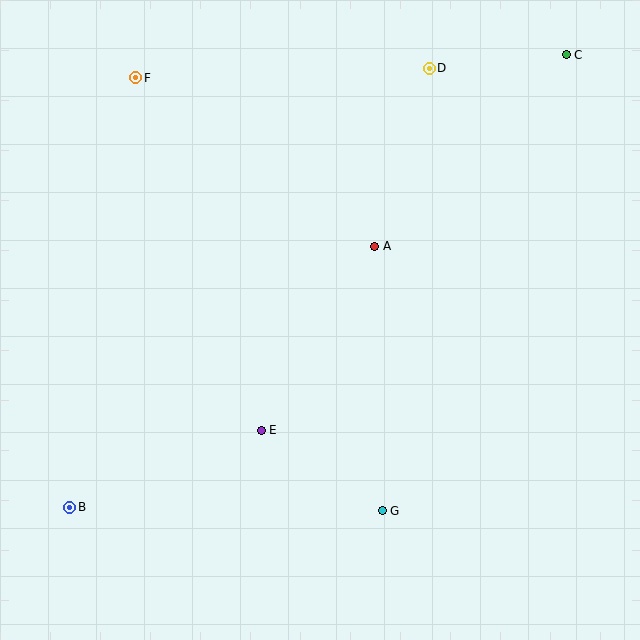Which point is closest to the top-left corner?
Point F is closest to the top-left corner.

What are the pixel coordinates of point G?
Point G is at (382, 511).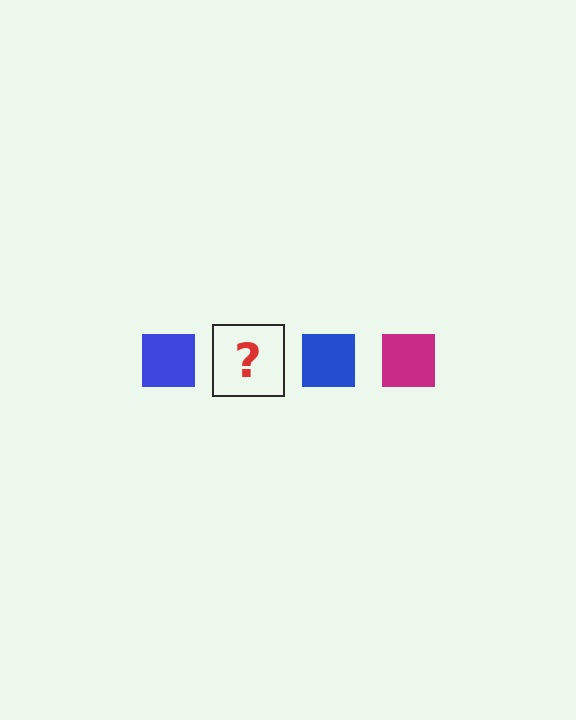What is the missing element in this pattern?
The missing element is a magenta square.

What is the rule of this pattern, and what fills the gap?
The rule is that the pattern cycles through blue, magenta squares. The gap should be filled with a magenta square.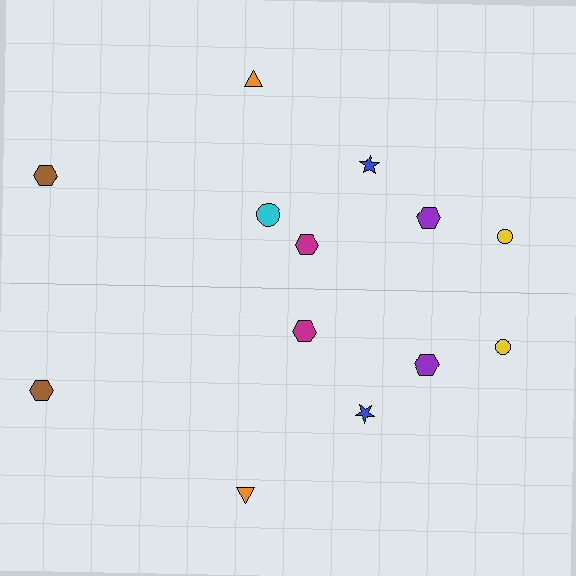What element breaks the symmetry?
A cyan circle is missing from the bottom side.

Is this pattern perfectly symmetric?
No, the pattern is not perfectly symmetric. A cyan circle is missing from the bottom side.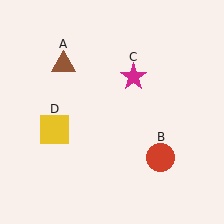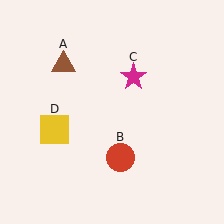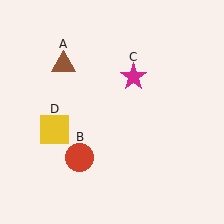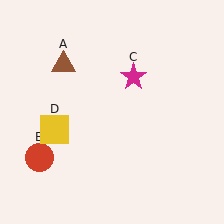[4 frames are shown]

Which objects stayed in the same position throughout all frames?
Brown triangle (object A) and magenta star (object C) and yellow square (object D) remained stationary.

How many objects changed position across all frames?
1 object changed position: red circle (object B).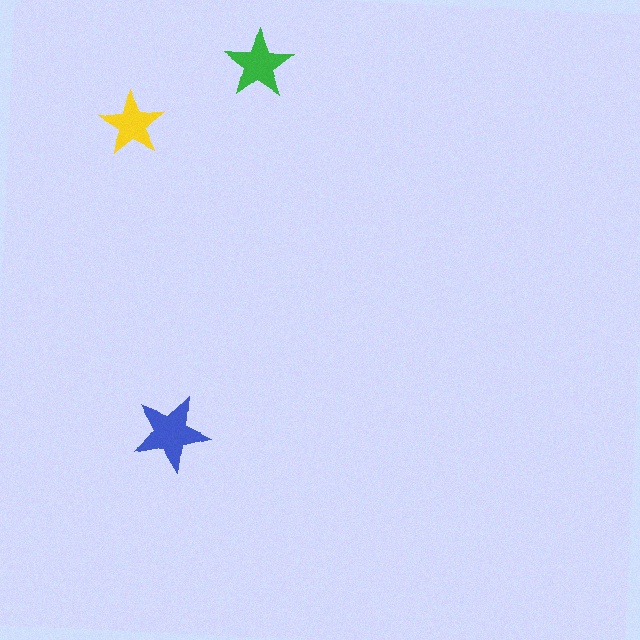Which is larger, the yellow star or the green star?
The green one.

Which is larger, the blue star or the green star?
The blue one.